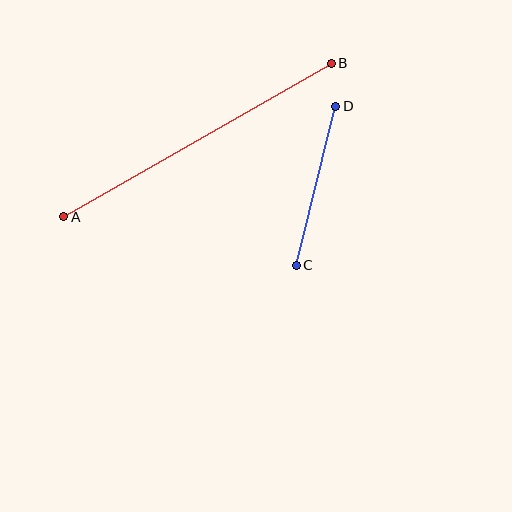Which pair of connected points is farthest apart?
Points A and B are farthest apart.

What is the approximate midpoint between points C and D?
The midpoint is at approximately (316, 186) pixels.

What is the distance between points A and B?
The distance is approximately 308 pixels.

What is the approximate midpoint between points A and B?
The midpoint is at approximately (198, 140) pixels.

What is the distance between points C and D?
The distance is approximately 164 pixels.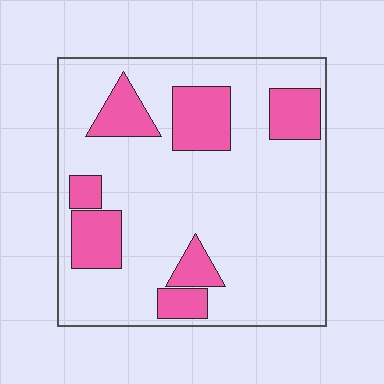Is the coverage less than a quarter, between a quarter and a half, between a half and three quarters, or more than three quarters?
Less than a quarter.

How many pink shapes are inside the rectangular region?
7.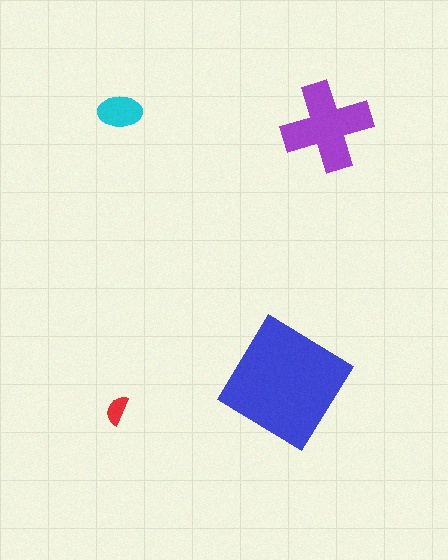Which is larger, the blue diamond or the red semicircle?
The blue diamond.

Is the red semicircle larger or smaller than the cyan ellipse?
Smaller.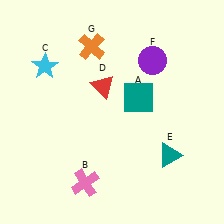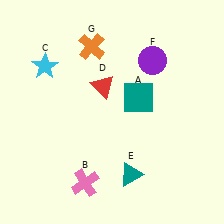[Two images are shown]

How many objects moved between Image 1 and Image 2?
1 object moved between the two images.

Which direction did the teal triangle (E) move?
The teal triangle (E) moved left.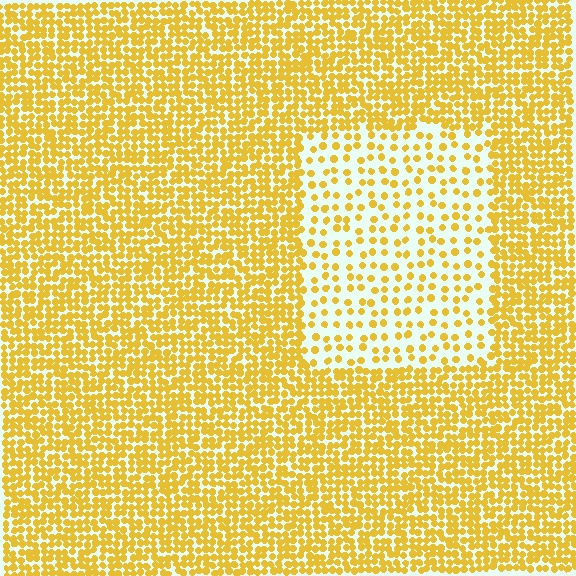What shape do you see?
I see a rectangle.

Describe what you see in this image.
The image contains small yellow elements arranged at two different densities. A rectangle-shaped region is visible where the elements are less densely packed than the surrounding area.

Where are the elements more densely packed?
The elements are more densely packed outside the rectangle boundary.